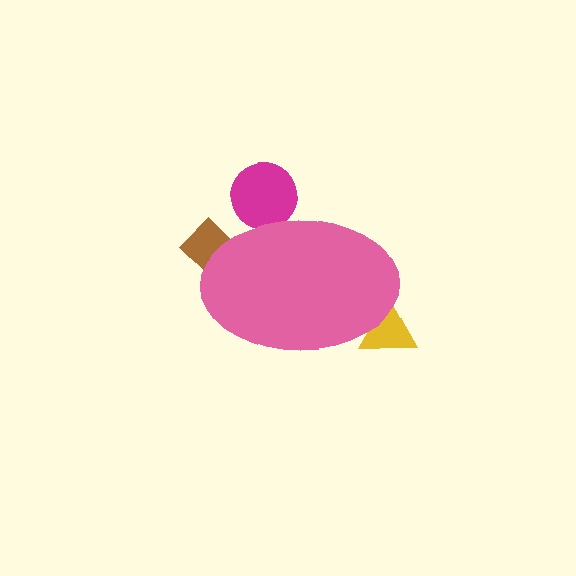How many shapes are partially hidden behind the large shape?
3 shapes are partially hidden.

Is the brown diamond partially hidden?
Yes, the brown diamond is partially hidden behind the pink ellipse.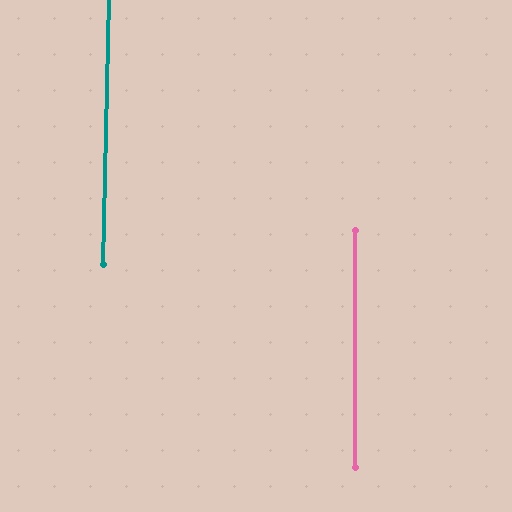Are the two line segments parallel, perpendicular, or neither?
Parallel — their directions differ by only 1.4°.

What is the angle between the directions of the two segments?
Approximately 1 degree.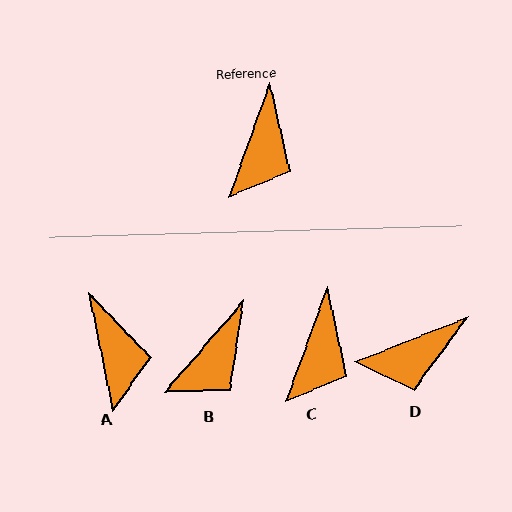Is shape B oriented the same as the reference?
No, it is off by about 21 degrees.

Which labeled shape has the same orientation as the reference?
C.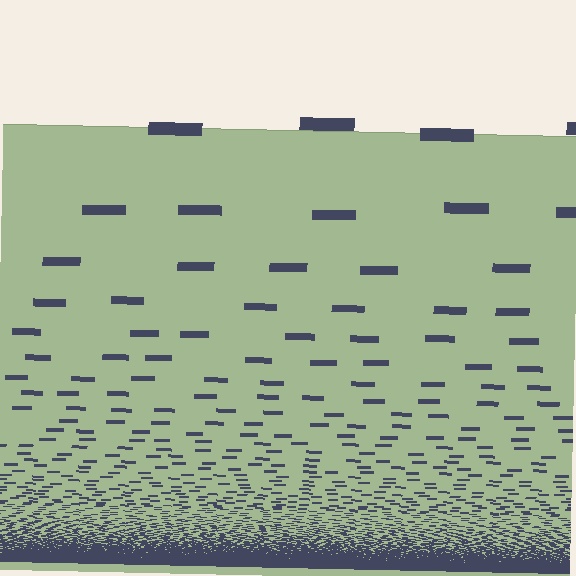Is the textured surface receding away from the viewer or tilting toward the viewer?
The surface appears to tilt toward the viewer. Texture elements get larger and sparser toward the top.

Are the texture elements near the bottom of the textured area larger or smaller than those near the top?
Smaller. The gradient is inverted — elements near the bottom are smaller and denser.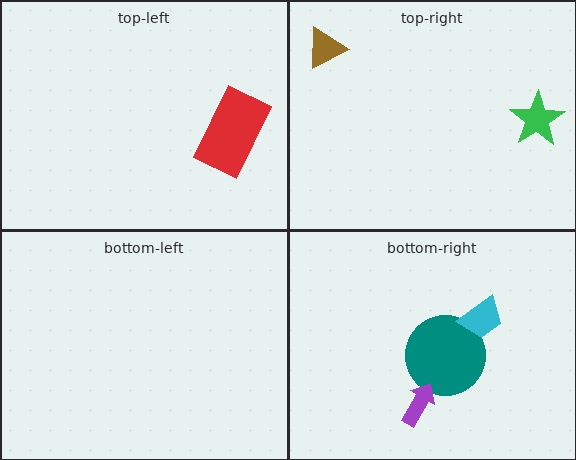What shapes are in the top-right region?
The green star, the brown triangle.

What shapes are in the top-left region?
The red rectangle.